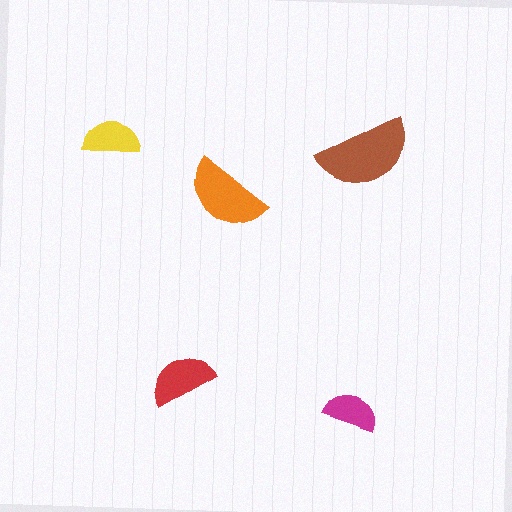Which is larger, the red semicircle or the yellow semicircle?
The red one.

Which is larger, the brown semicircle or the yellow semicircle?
The brown one.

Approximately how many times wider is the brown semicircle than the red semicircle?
About 1.5 times wider.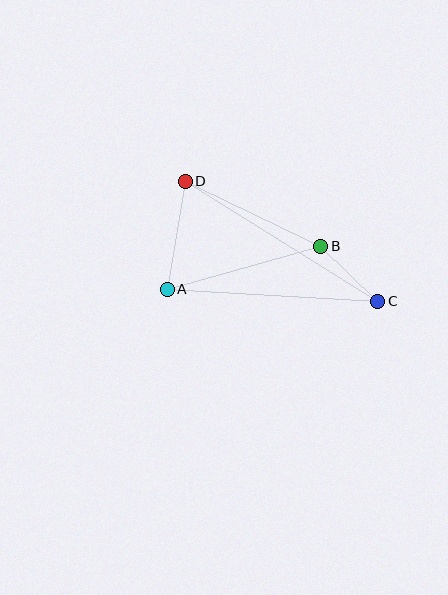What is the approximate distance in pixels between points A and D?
The distance between A and D is approximately 109 pixels.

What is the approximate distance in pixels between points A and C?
The distance between A and C is approximately 211 pixels.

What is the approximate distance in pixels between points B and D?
The distance between B and D is approximately 150 pixels.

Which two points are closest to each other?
Points B and C are closest to each other.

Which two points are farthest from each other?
Points C and D are farthest from each other.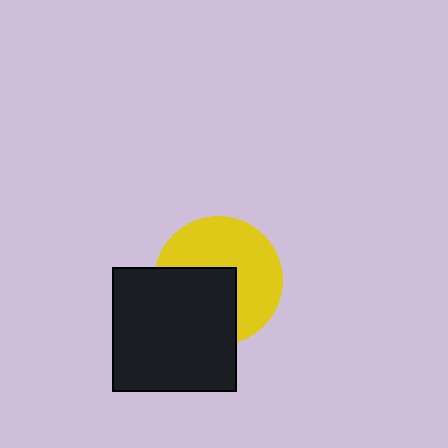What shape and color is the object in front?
The object in front is a black rectangle.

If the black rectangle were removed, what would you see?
You would see the complete yellow circle.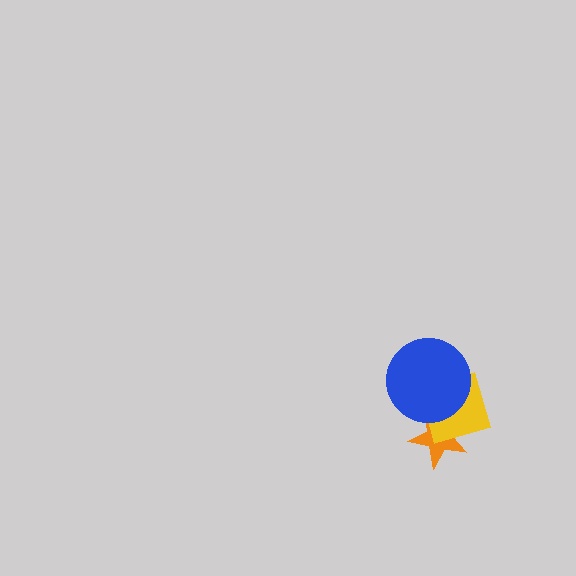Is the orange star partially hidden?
Yes, it is partially covered by another shape.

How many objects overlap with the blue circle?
2 objects overlap with the blue circle.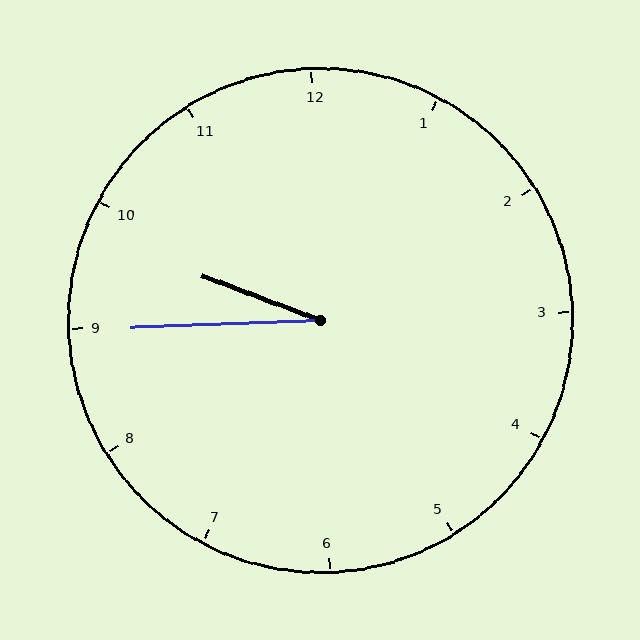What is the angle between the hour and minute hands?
Approximately 22 degrees.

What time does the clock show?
9:45.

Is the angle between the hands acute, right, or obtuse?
It is acute.